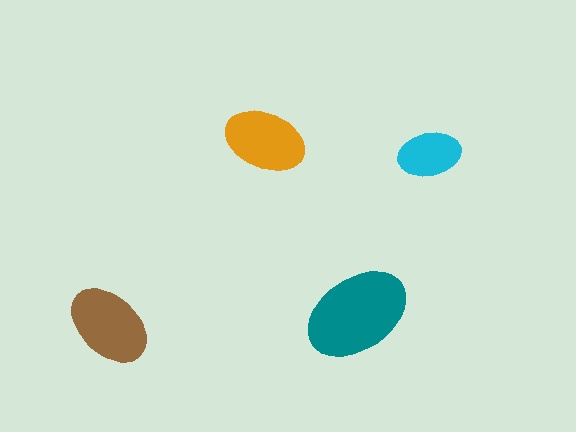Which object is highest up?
The orange ellipse is topmost.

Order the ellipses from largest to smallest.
the teal one, the brown one, the orange one, the cyan one.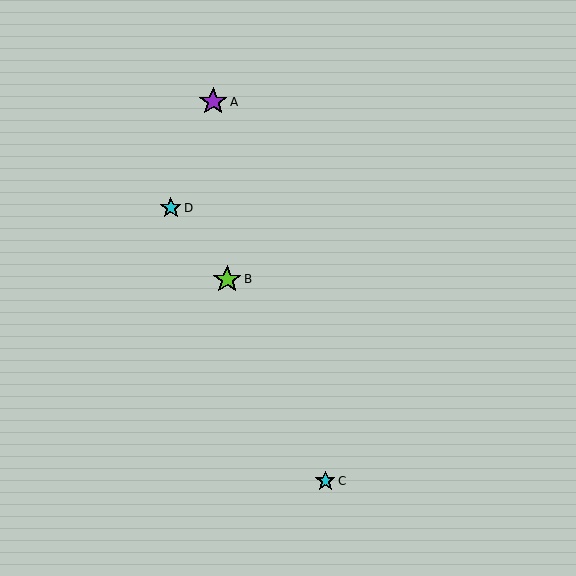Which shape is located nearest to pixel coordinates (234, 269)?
The lime star (labeled B) at (227, 279) is nearest to that location.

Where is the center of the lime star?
The center of the lime star is at (227, 279).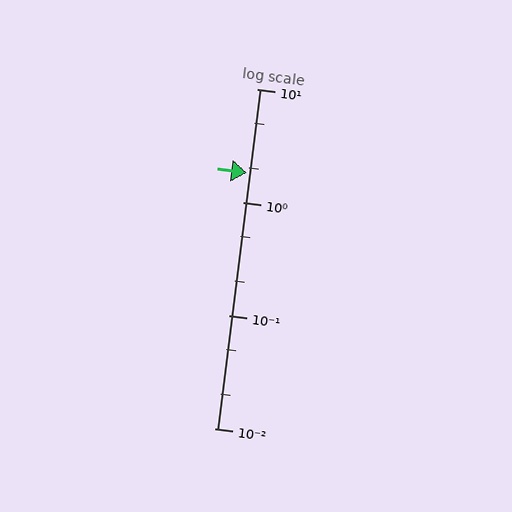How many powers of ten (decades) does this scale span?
The scale spans 3 decades, from 0.01 to 10.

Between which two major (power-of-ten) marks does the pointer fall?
The pointer is between 1 and 10.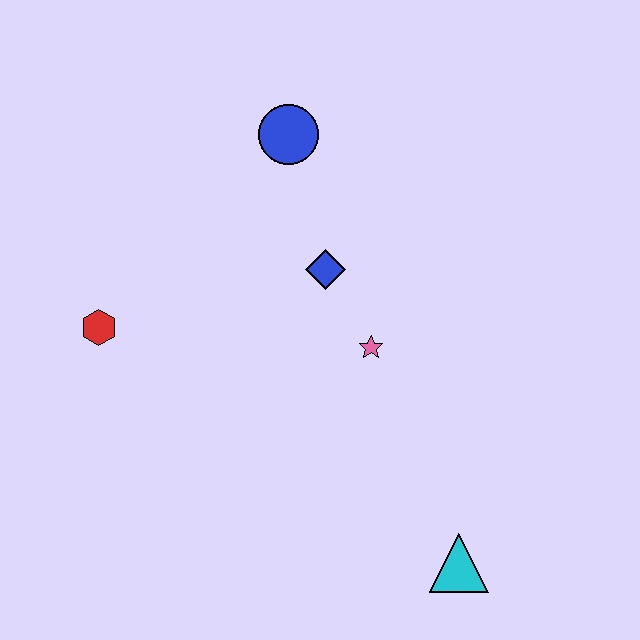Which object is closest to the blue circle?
The blue diamond is closest to the blue circle.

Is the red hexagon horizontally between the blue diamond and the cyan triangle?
No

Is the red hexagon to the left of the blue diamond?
Yes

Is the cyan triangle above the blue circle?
No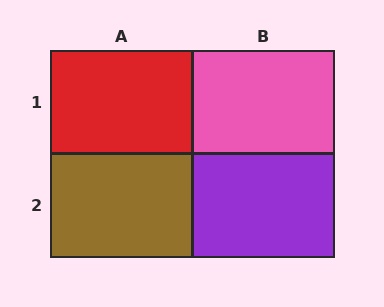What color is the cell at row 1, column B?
Pink.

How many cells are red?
1 cell is red.